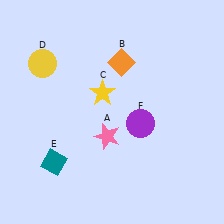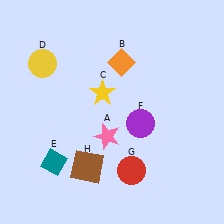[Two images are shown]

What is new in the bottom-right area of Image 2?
A red circle (G) was added in the bottom-right area of Image 2.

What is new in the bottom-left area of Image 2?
A brown square (H) was added in the bottom-left area of Image 2.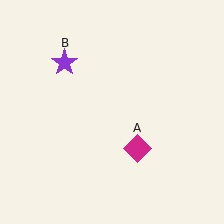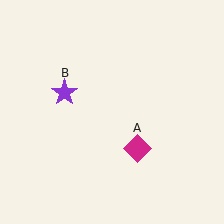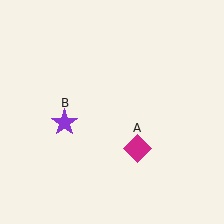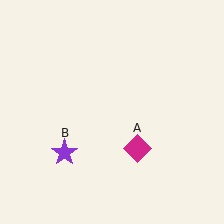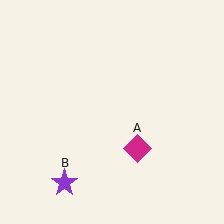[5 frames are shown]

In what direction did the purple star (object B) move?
The purple star (object B) moved down.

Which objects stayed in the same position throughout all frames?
Magenta diamond (object A) remained stationary.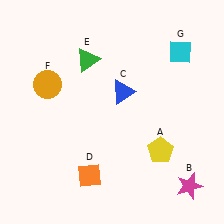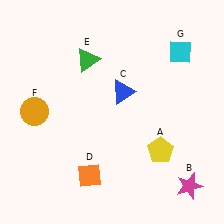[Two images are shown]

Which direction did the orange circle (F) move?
The orange circle (F) moved down.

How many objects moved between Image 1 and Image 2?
1 object moved between the two images.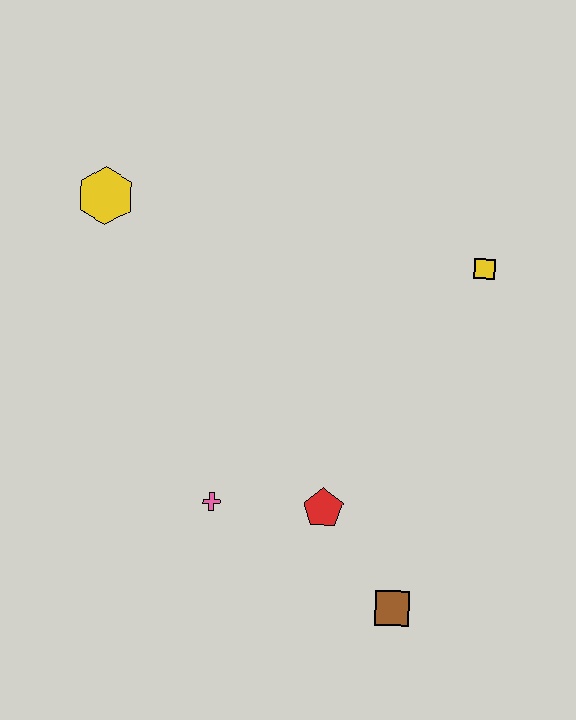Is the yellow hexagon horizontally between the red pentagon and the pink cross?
No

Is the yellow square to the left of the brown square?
No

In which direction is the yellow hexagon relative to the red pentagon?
The yellow hexagon is above the red pentagon.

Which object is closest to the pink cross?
The red pentagon is closest to the pink cross.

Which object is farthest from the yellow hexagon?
The brown square is farthest from the yellow hexagon.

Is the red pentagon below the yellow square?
Yes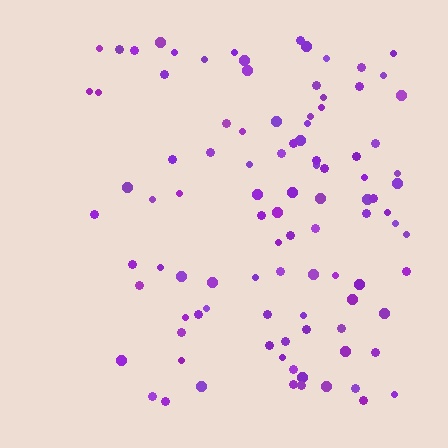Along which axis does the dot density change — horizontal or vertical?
Horizontal.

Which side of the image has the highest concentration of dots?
The right.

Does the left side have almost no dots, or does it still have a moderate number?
Still a moderate number, just noticeably fewer than the right.